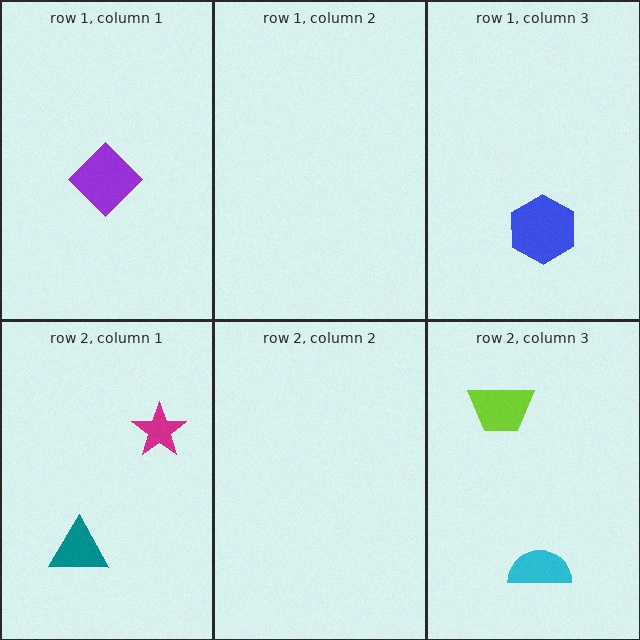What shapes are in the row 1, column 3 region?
The blue hexagon.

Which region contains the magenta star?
The row 2, column 1 region.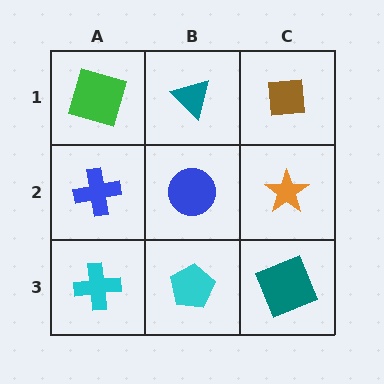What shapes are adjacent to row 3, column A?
A blue cross (row 2, column A), a cyan pentagon (row 3, column B).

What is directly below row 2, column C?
A teal square.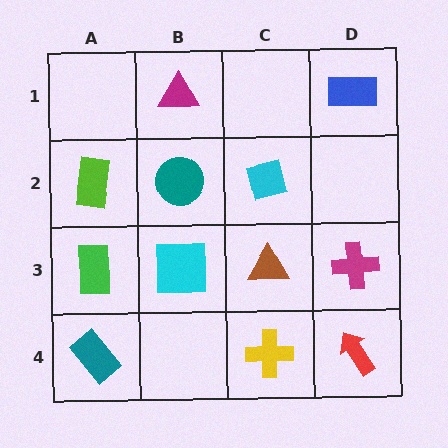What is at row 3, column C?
A brown triangle.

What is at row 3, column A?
A green rectangle.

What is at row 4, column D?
A red arrow.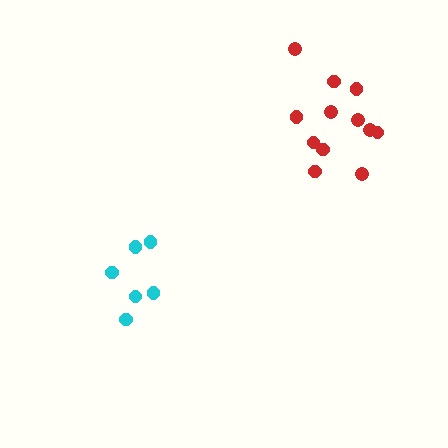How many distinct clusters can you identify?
There are 2 distinct clusters.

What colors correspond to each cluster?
The clusters are colored: red, cyan.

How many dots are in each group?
Group 1: 12 dots, Group 2: 6 dots (18 total).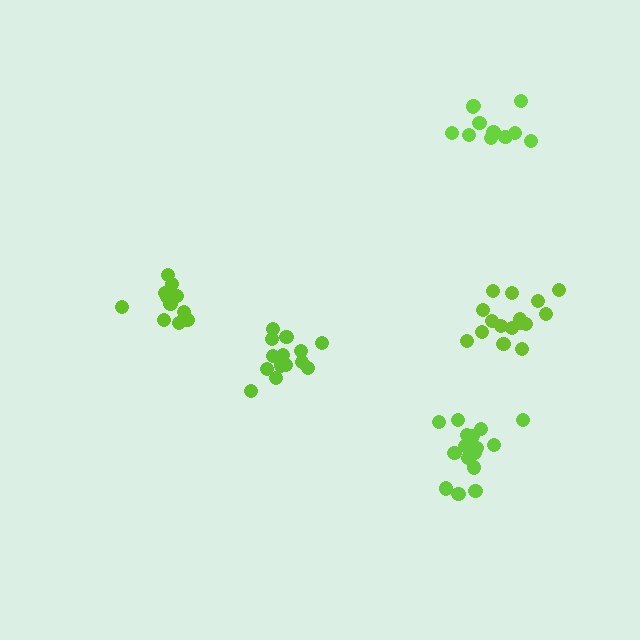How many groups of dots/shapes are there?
There are 5 groups.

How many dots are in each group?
Group 1: 14 dots, Group 2: 11 dots, Group 3: 17 dots, Group 4: 16 dots, Group 5: 11 dots (69 total).